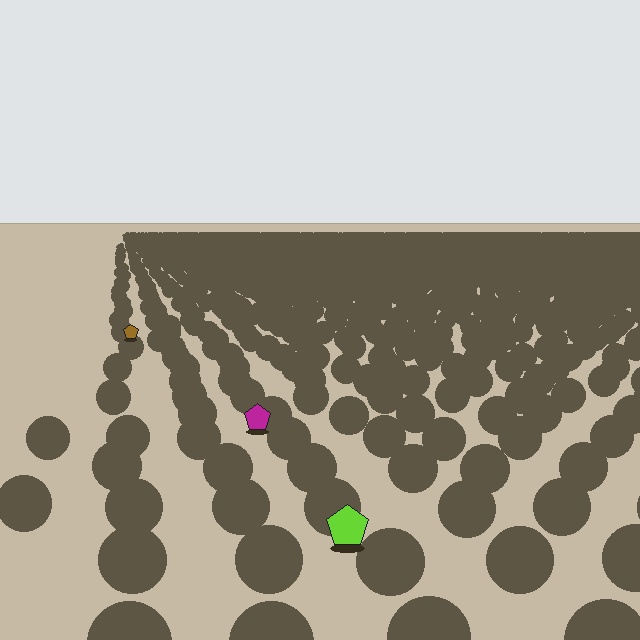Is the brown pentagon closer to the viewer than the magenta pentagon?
No. The magenta pentagon is closer — you can tell from the texture gradient: the ground texture is coarser near it.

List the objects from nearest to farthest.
From nearest to farthest: the lime pentagon, the magenta pentagon, the brown pentagon.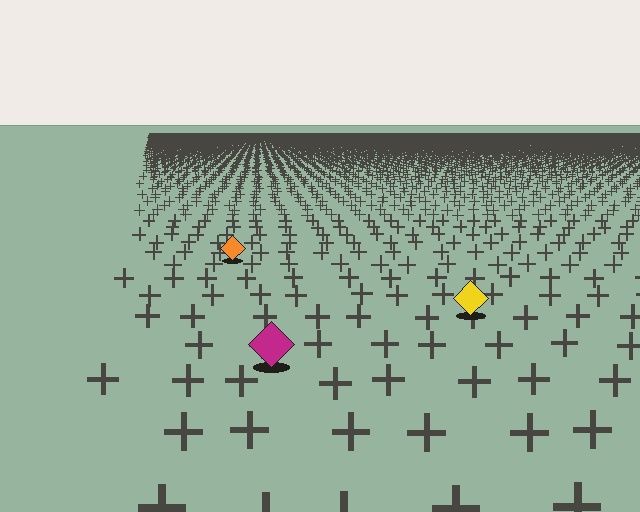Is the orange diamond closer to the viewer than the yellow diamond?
No. The yellow diamond is closer — you can tell from the texture gradient: the ground texture is coarser near it.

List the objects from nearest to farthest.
From nearest to farthest: the magenta diamond, the yellow diamond, the orange diamond.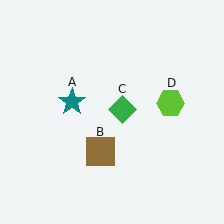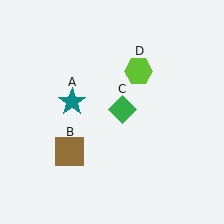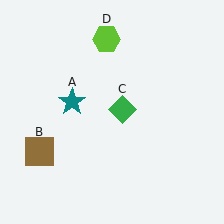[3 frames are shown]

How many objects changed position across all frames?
2 objects changed position: brown square (object B), lime hexagon (object D).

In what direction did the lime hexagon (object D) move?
The lime hexagon (object D) moved up and to the left.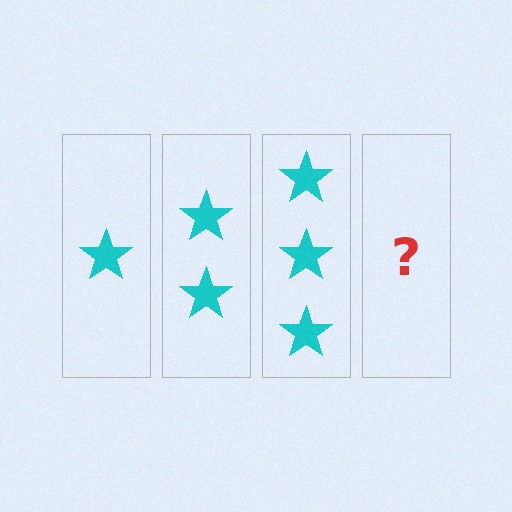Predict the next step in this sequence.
The next step is 4 stars.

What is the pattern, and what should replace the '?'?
The pattern is that each step adds one more star. The '?' should be 4 stars.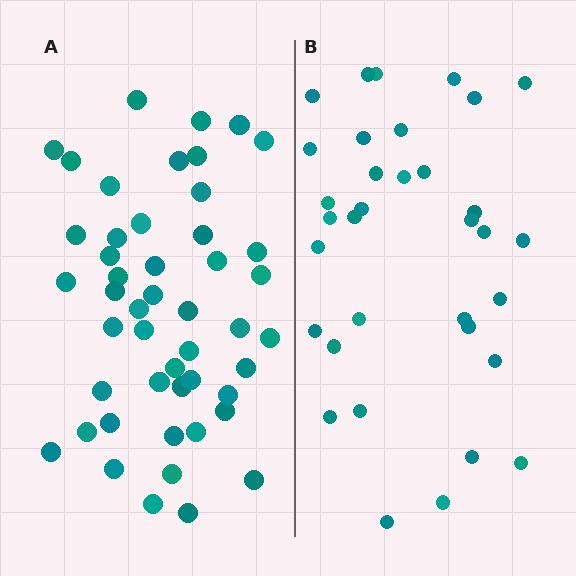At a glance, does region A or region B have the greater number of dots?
Region A (the left region) has more dots.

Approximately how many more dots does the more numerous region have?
Region A has approximately 15 more dots than region B.